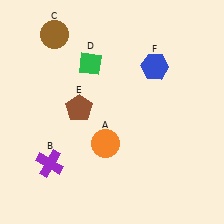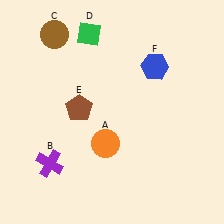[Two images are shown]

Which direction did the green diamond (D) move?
The green diamond (D) moved up.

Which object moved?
The green diamond (D) moved up.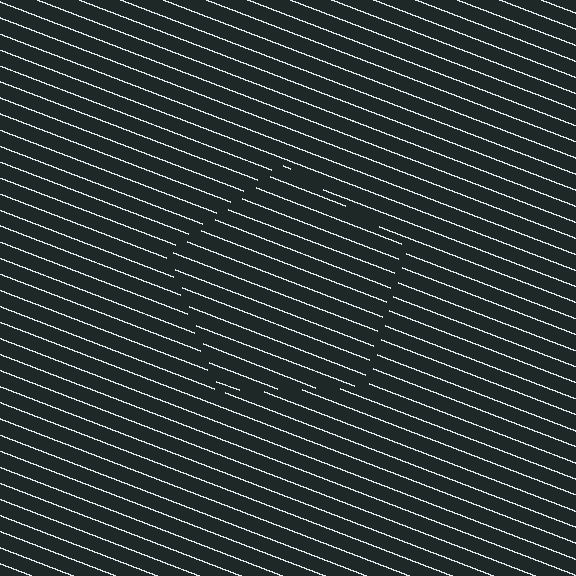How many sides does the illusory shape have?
5 sides — the line-ends trace a pentagon.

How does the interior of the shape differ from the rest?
The interior of the shape contains the same grating, shifted by half a period — the contour is defined by the phase discontinuity where line-ends from the inner and outer gratings abut.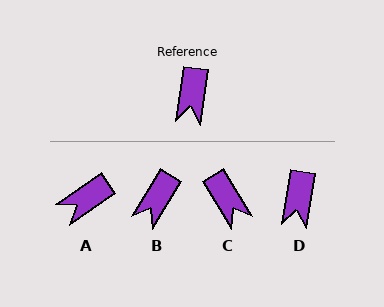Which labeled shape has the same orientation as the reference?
D.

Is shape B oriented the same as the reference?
No, it is off by about 22 degrees.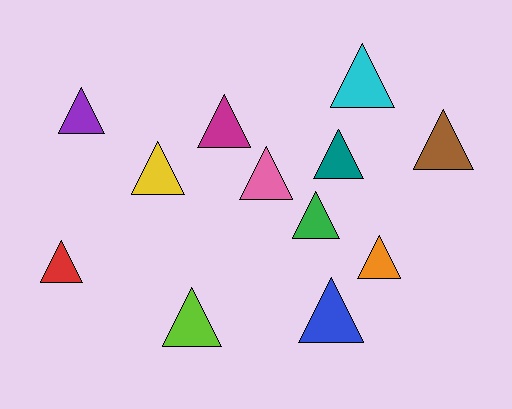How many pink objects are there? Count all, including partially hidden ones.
There is 1 pink object.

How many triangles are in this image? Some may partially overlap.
There are 12 triangles.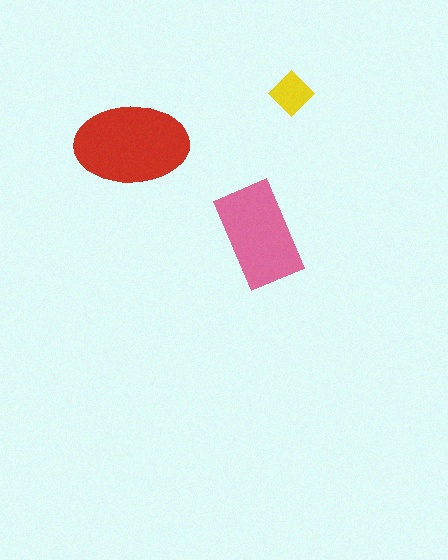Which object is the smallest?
The yellow diamond.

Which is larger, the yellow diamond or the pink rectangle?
The pink rectangle.